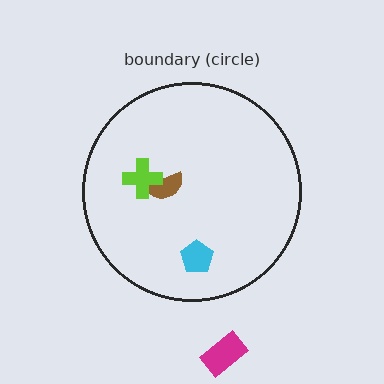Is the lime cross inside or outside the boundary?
Inside.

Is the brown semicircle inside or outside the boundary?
Inside.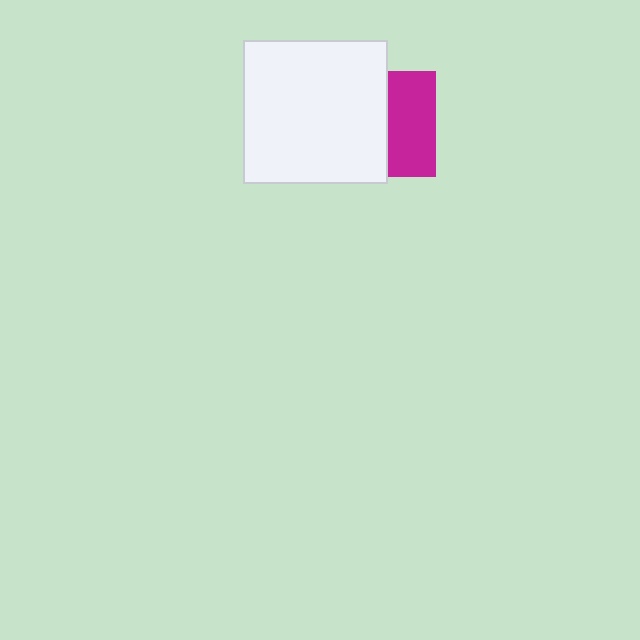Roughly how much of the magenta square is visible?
About half of it is visible (roughly 45%).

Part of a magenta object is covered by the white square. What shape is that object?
It is a square.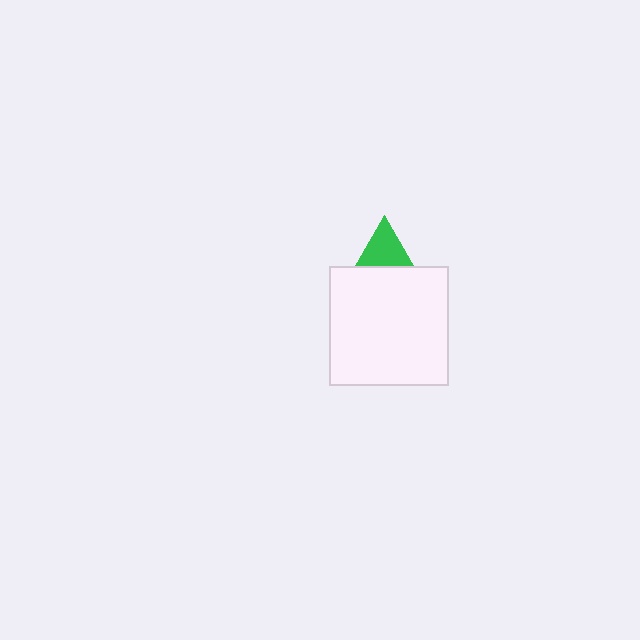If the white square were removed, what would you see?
You would see the complete green triangle.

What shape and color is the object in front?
The object in front is a white square.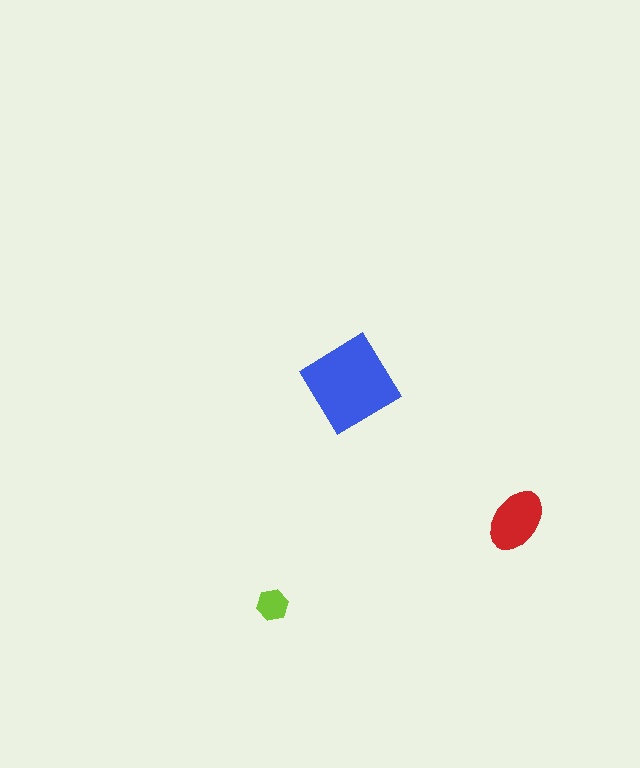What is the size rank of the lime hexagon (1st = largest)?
3rd.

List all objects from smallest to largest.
The lime hexagon, the red ellipse, the blue diamond.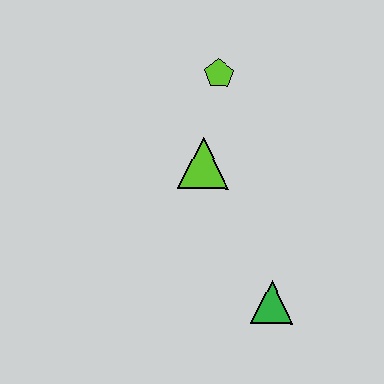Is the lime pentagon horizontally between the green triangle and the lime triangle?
Yes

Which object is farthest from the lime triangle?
The green triangle is farthest from the lime triangle.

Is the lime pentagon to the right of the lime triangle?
Yes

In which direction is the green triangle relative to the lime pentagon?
The green triangle is below the lime pentagon.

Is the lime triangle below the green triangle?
No